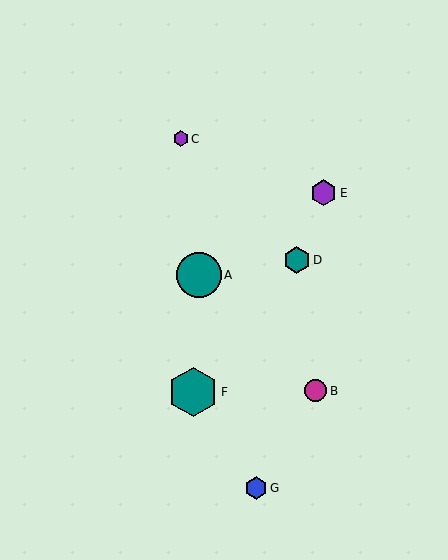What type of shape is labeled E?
Shape E is a purple hexagon.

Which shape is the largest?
The teal hexagon (labeled F) is the largest.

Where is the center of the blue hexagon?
The center of the blue hexagon is at (256, 488).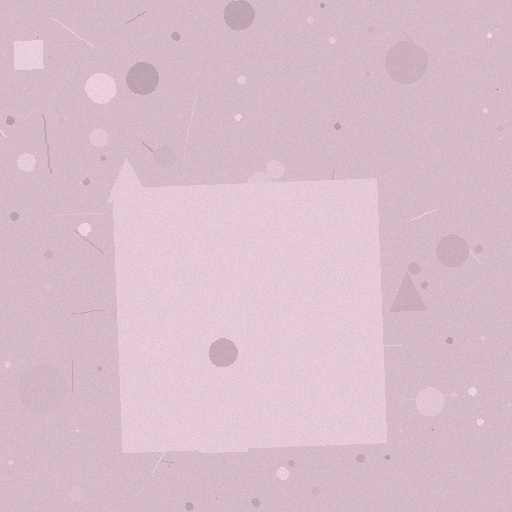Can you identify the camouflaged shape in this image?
The camouflaged shape is a square.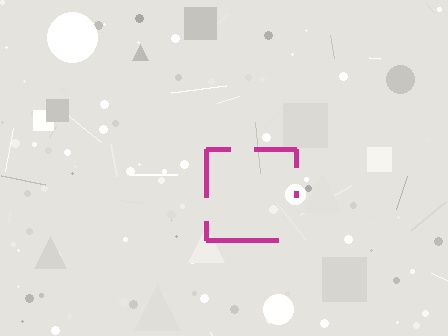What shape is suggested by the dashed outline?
The dashed outline suggests a square.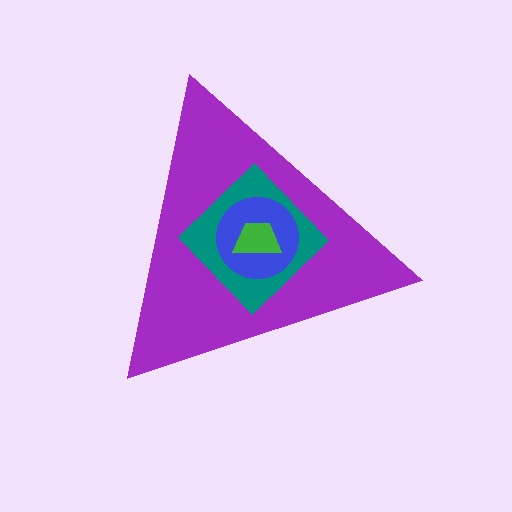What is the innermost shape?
The green trapezoid.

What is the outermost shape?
The purple triangle.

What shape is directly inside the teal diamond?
The blue circle.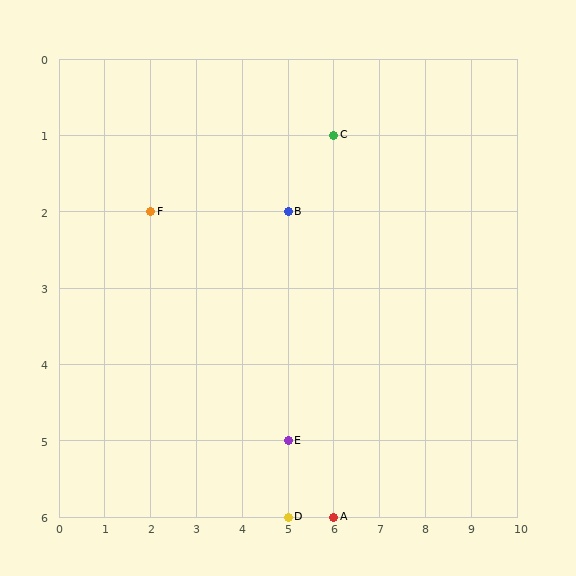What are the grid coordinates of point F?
Point F is at grid coordinates (2, 2).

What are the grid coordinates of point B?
Point B is at grid coordinates (5, 2).